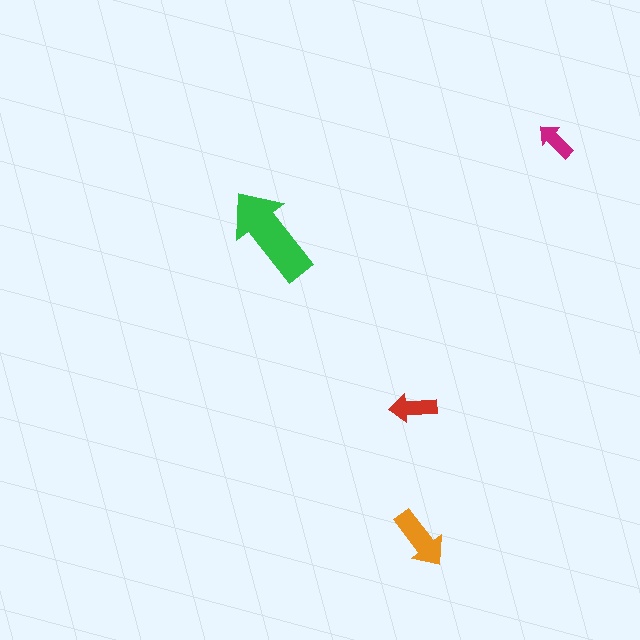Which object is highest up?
The magenta arrow is topmost.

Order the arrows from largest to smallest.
the green one, the orange one, the red one, the magenta one.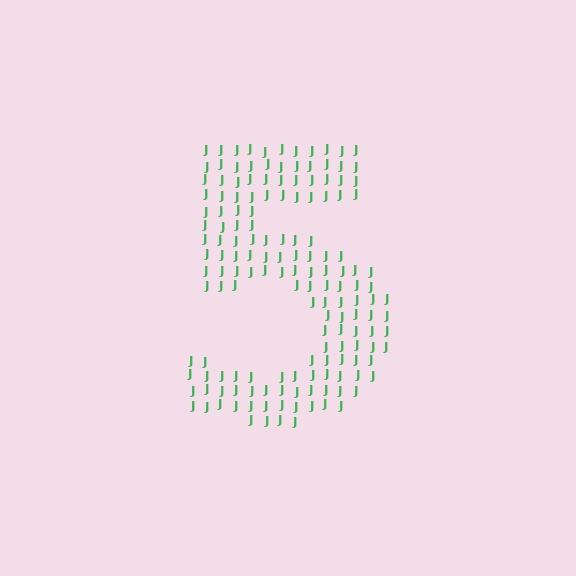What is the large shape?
The large shape is the digit 5.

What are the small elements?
The small elements are letter J's.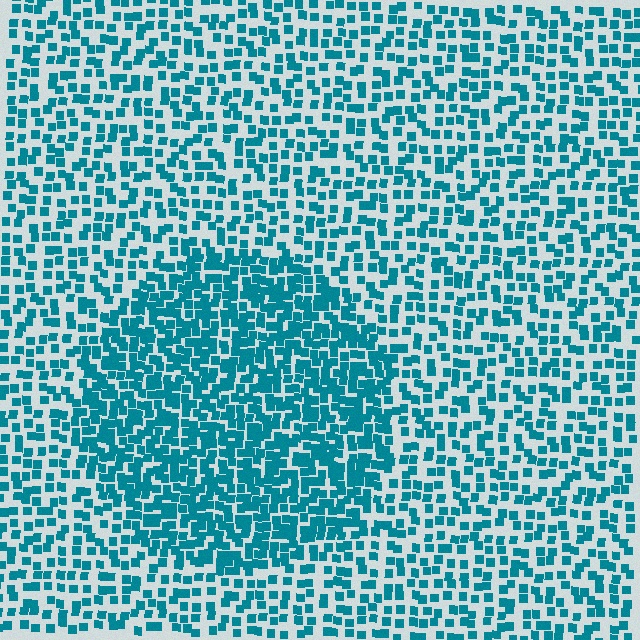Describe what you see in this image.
The image contains small teal elements arranged at two different densities. A circle-shaped region is visible where the elements are more densely packed than the surrounding area.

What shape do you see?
I see a circle.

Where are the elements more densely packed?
The elements are more densely packed inside the circle boundary.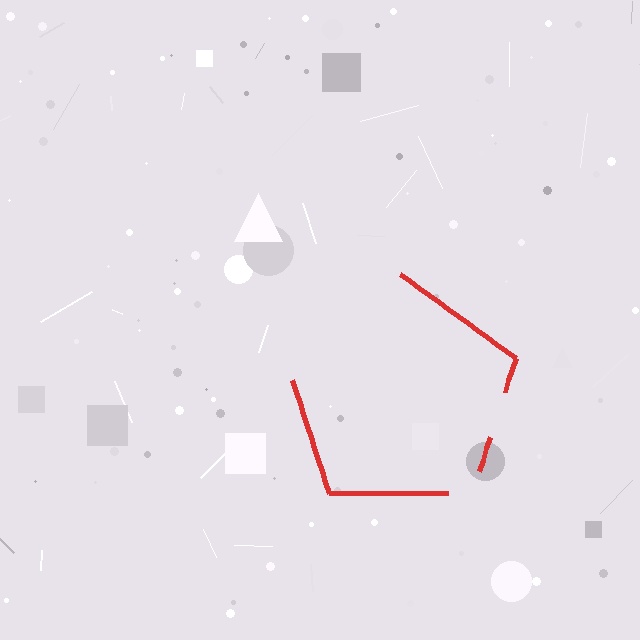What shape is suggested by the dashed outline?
The dashed outline suggests a pentagon.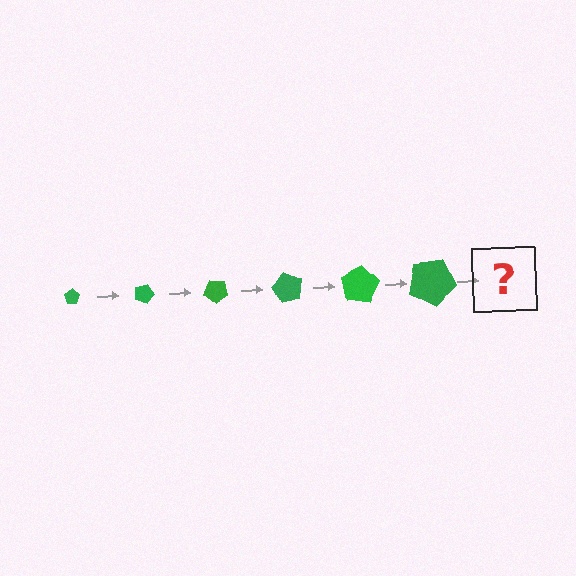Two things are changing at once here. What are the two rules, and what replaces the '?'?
The two rules are that the pentagon grows larger each step and it rotates 20 degrees each step. The '?' should be a pentagon, larger than the previous one and rotated 120 degrees from the start.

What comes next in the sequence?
The next element should be a pentagon, larger than the previous one and rotated 120 degrees from the start.